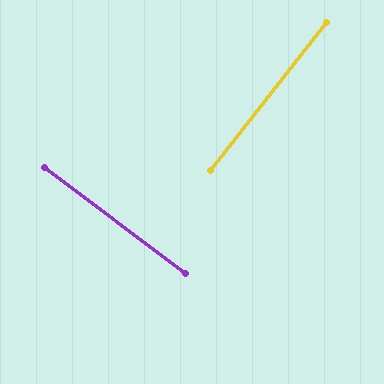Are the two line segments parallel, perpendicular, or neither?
Perpendicular — they meet at approximately 89°.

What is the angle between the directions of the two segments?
Approximately 89 degrees.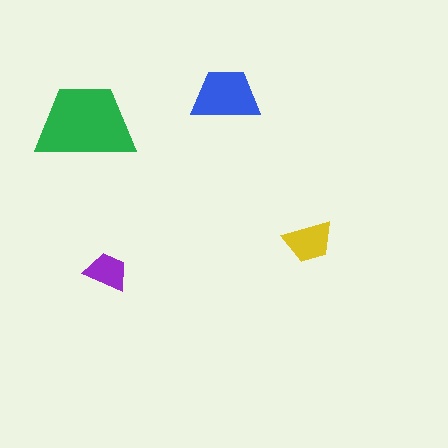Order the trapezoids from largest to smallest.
the green one, the blue one, the yellow one, the purple one.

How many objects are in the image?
There are 4 objects in the image.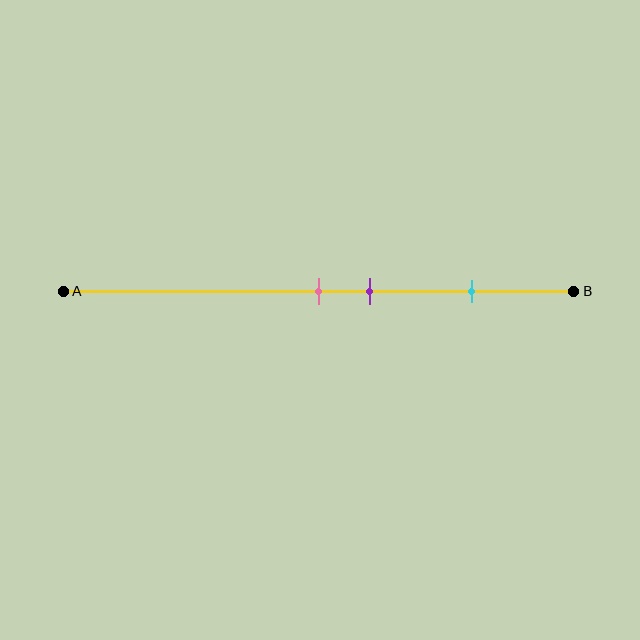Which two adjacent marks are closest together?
The pink and purple marks are the closest adjacent pair.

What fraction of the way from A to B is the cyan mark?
The cyan mark is approximately 80% (0.8) of the way from A to B.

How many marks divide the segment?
There are 3 marks dividing the segment.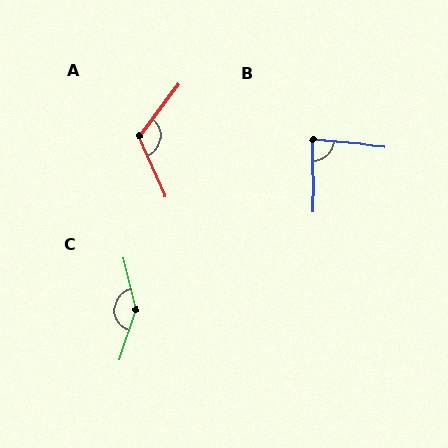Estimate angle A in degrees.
Approximately 118 degrees.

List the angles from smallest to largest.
B (83°), A (118°), C (148°).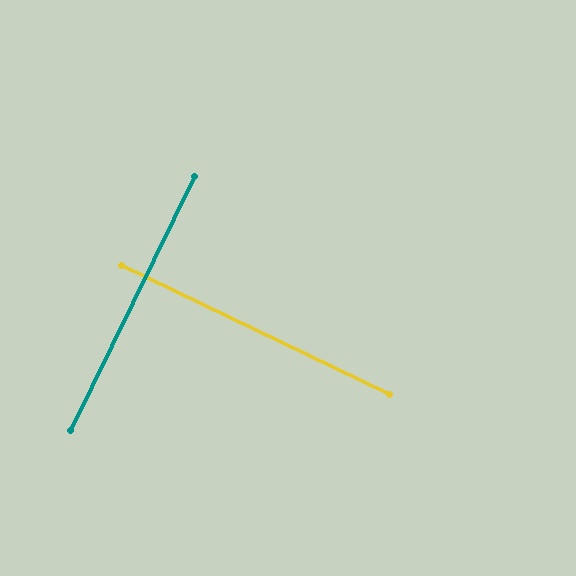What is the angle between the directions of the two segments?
Approximately 90 degrees.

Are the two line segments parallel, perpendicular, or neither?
Perpendicular — they meet at approximately 90°.